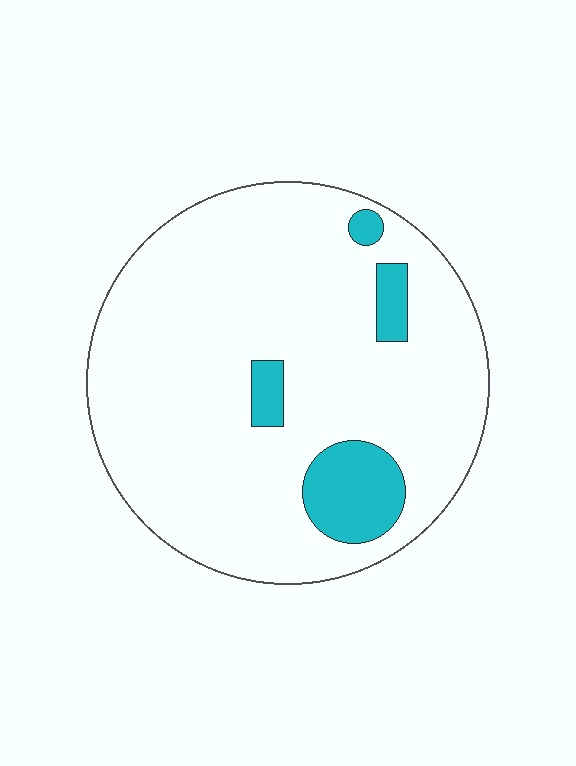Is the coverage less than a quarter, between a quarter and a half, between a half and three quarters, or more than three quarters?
Less than a quarter.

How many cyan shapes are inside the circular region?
4.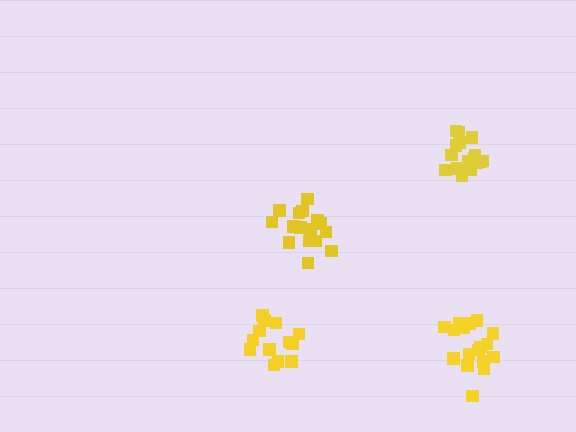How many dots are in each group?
Group 1: 16 dots, Group 2: 17 dots, Group 3: 17 dots, Group 4: 13 dots (63 total).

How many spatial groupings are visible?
There are 4 spatial groupings.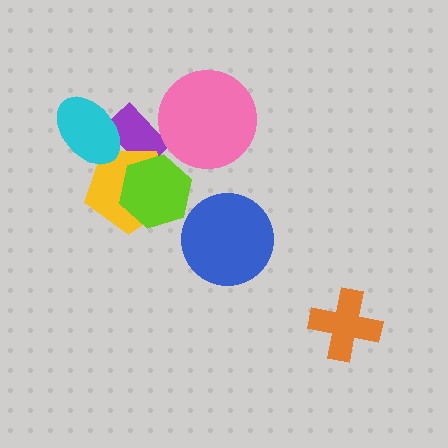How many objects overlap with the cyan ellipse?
2 objects overlap with the cyan ellipse.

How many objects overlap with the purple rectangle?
3 objects overlap with the purple rectangle.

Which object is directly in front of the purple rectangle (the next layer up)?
The yellow pentagon is directly in front of the purple rectangle.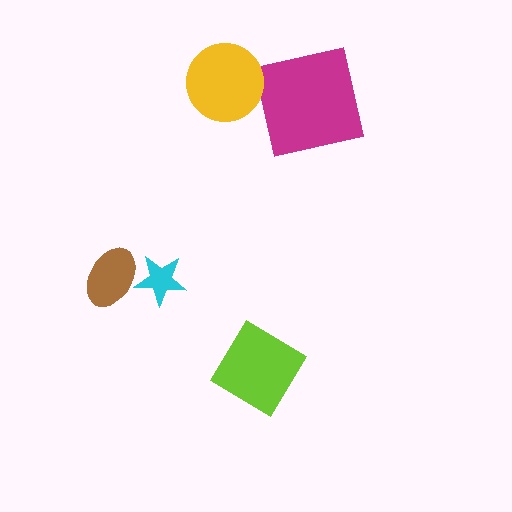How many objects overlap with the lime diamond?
0 objects overlap with the lime diamond.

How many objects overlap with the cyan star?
1 object overlaps with the cyan star.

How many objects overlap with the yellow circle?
0 objects overlap with the yellow circle.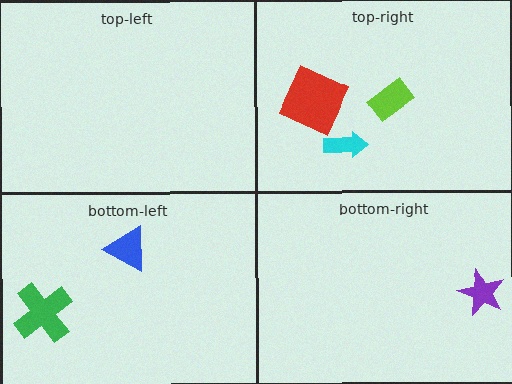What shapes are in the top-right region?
The cyan arrow, the red square, the lime rectangle.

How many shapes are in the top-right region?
3.